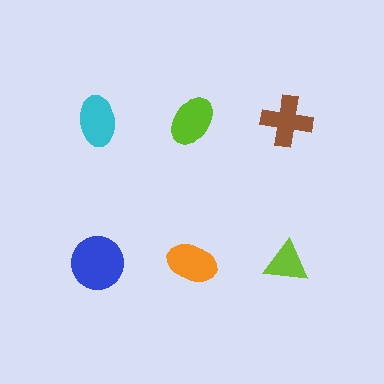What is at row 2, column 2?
An orange ellipse.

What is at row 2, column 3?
A lime triangle.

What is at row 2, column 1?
A blue circle.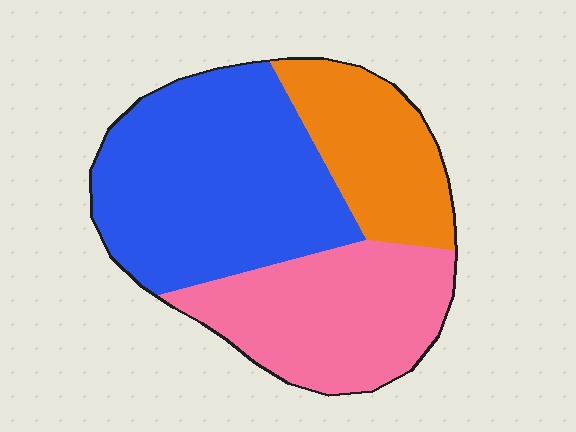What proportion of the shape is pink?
Pink covers about 30% of the shape.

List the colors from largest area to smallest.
From largest to smallest: blue, pink, orange.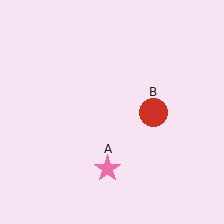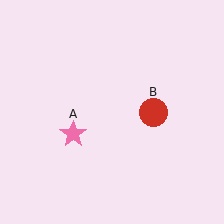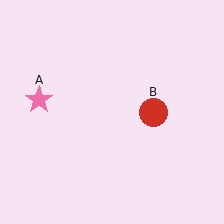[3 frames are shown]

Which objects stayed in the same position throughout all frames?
Red circle (object B) remained stationary.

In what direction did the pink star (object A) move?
The pink star (object A) moved up and to the left.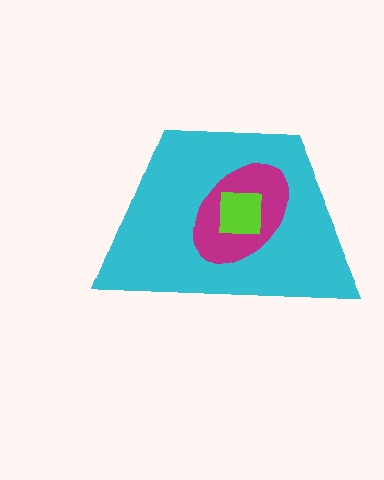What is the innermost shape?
The lime square.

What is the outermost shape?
The cyan trapezoid.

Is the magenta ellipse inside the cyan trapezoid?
Yes.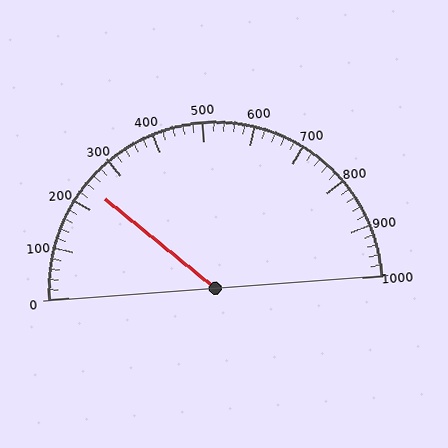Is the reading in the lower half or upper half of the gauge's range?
The reading is in the lower half of the range (0 to 1000).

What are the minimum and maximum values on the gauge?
The gauge ranges from 0 to 1000.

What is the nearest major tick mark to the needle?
The nearest major tick mark is 200.